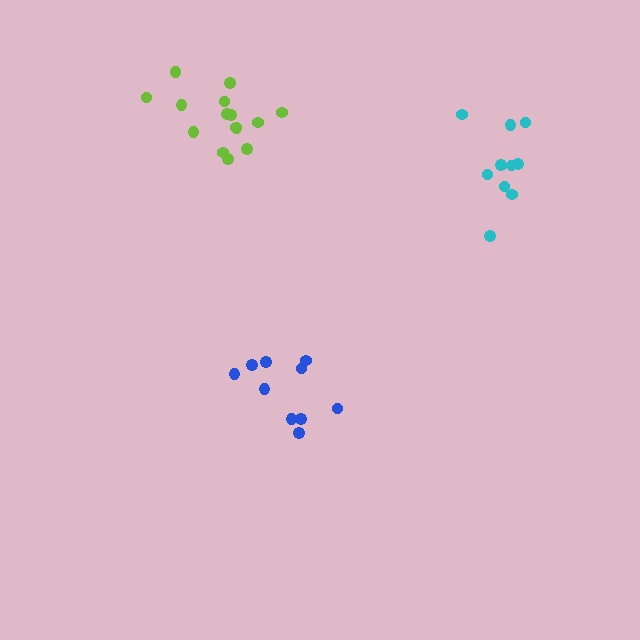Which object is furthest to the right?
The cyan cluster is rightmost.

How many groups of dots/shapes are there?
There are 3 groups.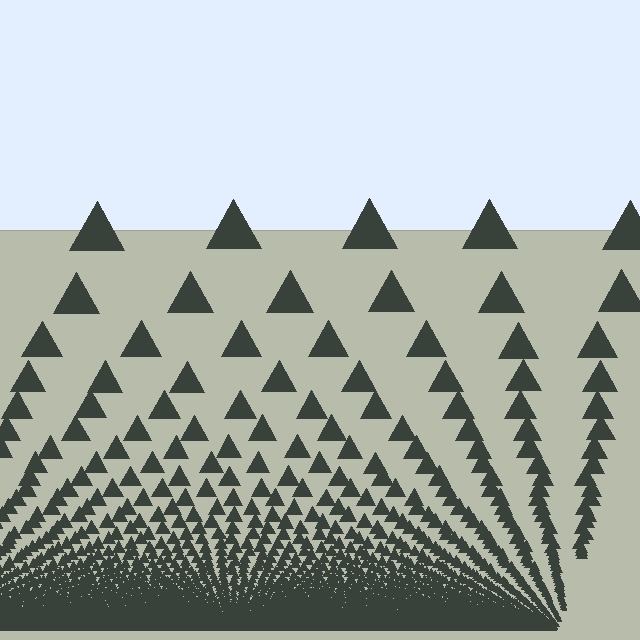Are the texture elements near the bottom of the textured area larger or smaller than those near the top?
Smaller. The gradient is inverted — elements near the bottom are smaller and denser.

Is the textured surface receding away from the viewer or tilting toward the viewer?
The surface appears to tilt toward the viewer. Texture elements get larger and sparser toward the top.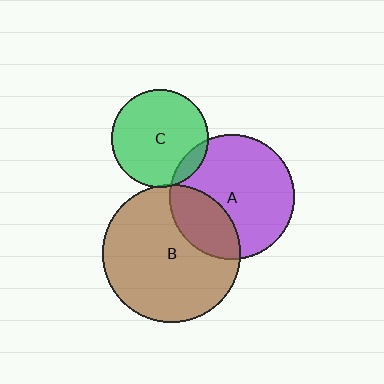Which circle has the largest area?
Circle B (brown).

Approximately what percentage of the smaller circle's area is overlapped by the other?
Approximately 5%.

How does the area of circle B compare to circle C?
Approximately 2.0 times.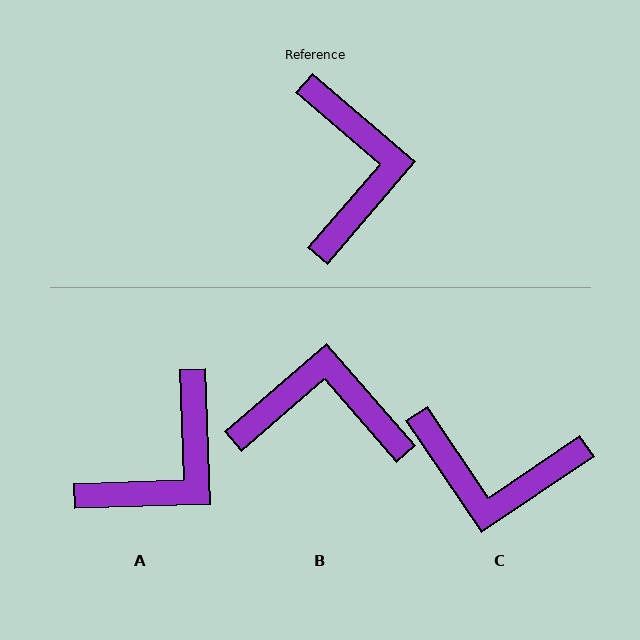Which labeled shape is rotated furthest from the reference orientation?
C, about 105 degrees away.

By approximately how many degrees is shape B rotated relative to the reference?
Approximately 82 degrees counter-clockwise.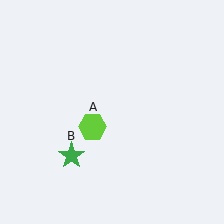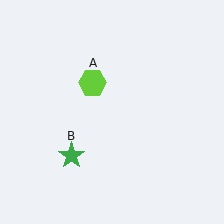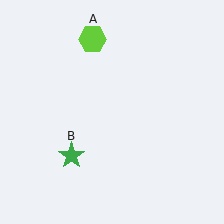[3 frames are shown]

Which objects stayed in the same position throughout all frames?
Green star (object B) remained stationary.